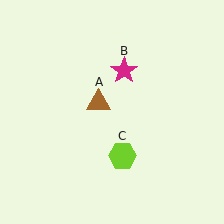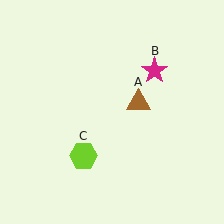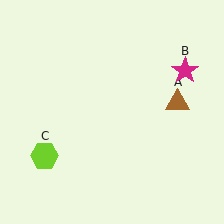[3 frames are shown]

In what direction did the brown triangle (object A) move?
The brown triangle (object A) moved right.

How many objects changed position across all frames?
3 objects changed position: brown triangle (object A), magenta star (object B), lime hexagon (object C).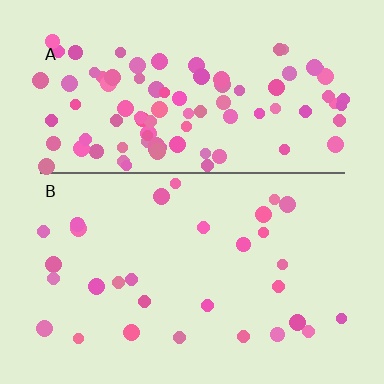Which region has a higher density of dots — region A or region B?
A (the top).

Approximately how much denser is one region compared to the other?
Approximately 3.2× — region A over region B.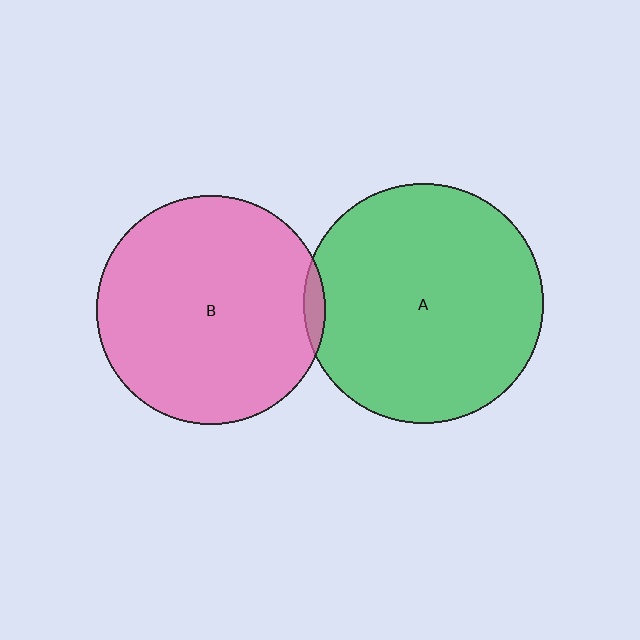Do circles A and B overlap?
Yes.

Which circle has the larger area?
Circle A (green).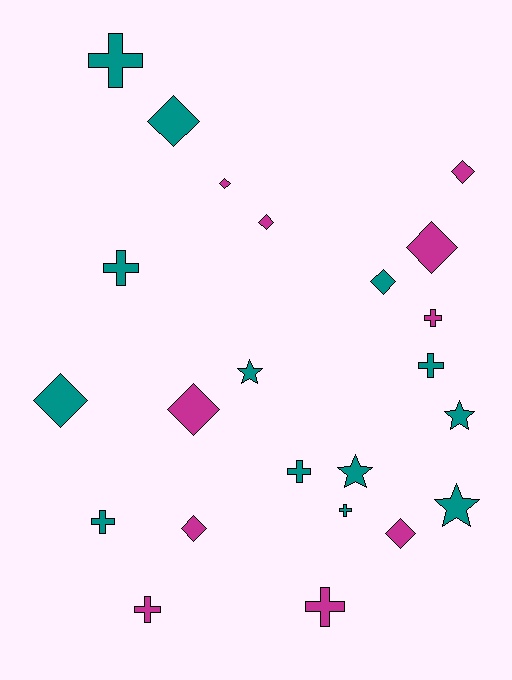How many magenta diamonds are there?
There are 7 magenta diamonds.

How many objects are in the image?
There are 23 objects.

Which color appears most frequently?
Teal, with 13 objects.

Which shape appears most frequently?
Diamond, with 10 objects.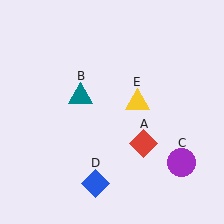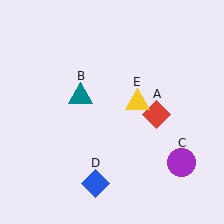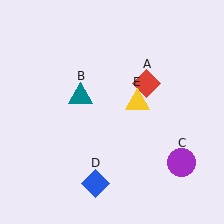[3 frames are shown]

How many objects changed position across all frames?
1 object changed position: red diamond (object A).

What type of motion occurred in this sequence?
The red diamond (object A) rotated counterclockwise around the center of the scene.